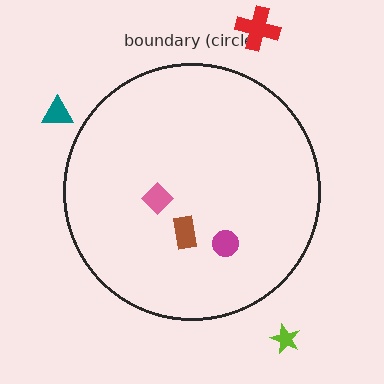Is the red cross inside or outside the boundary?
Outside.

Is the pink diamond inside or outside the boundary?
Inside.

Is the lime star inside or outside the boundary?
Outside.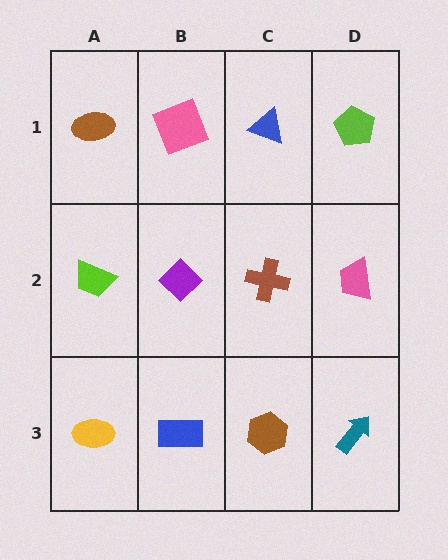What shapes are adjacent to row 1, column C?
A brown cross (row 2, column C), a pink square (row 1, column B), a lime pentagon (row 1, column D).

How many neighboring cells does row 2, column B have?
4.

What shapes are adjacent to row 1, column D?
A pink trapezoid (row 2, column D), a blue triangle (row 1, column C).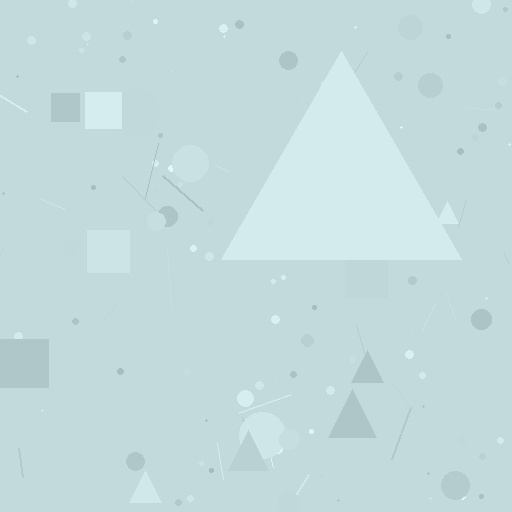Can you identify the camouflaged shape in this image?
The camouflaged shape is a triangle.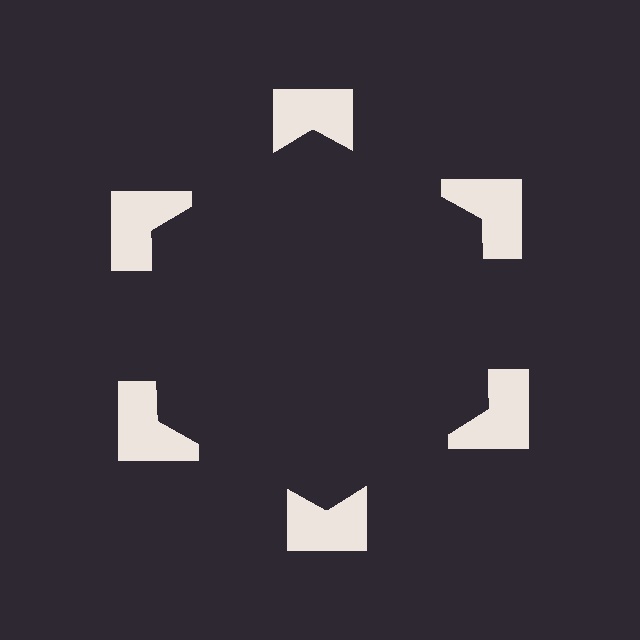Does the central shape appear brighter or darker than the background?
It typically appears slightly darker than the background, even though no actual brightness change is drawn.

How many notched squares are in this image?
There are 6 — one at each vertex of the illusory hexagon.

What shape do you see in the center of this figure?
An illusory hexagon — its edges are inferred from the aligned wedge cuts in the notched squares, not physically drawn.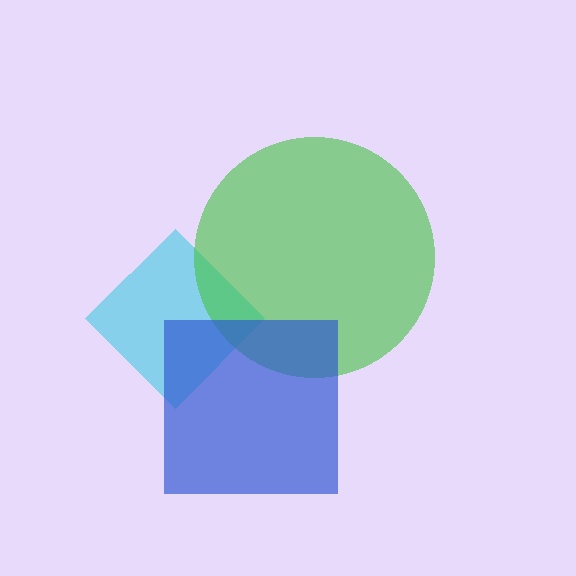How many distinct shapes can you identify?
There are 3 distinct shapes: a cyan diamond, a green circle, a blue square.